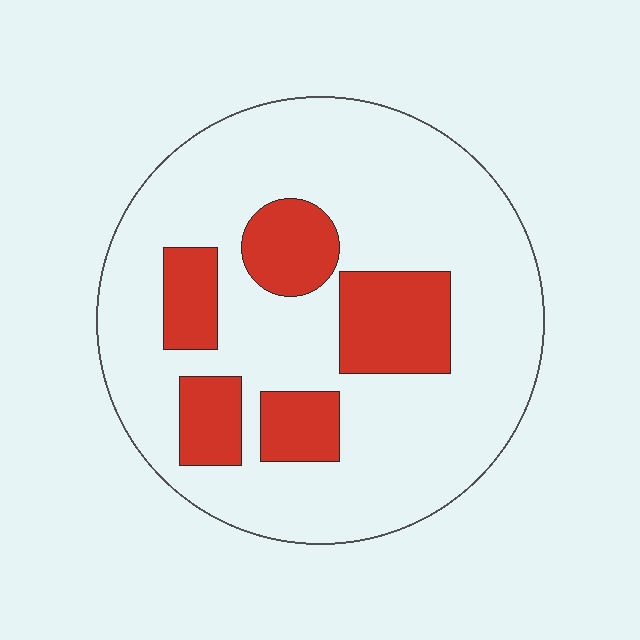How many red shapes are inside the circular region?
5.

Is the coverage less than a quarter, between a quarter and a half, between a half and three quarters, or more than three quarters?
Less than a quarter.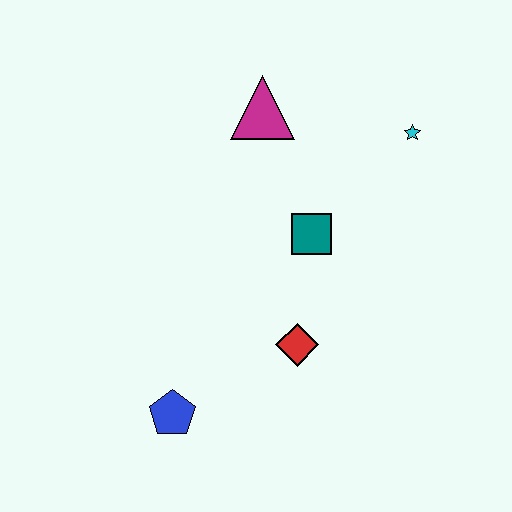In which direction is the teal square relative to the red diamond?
The teal square is above the red diamond.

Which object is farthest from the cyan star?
The blue pentagon is farthest from the cyan star.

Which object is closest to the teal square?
The red diamond is closest to the teal square.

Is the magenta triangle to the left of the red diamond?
Yes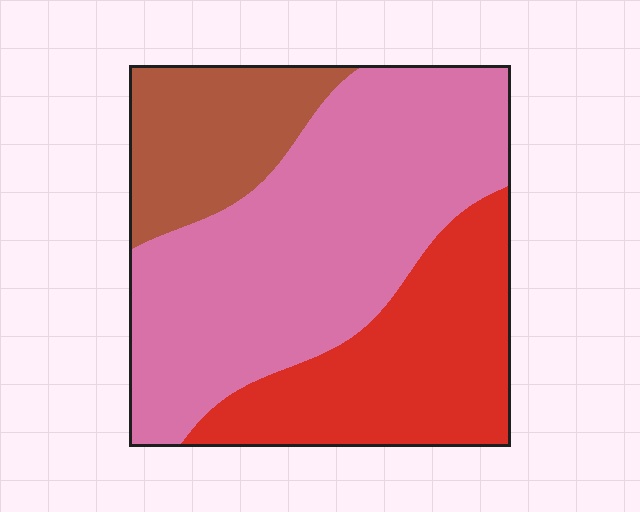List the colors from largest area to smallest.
From largest to smallest: pink, red, brown.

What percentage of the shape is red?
Red takes up between a quarter and a half of the shape.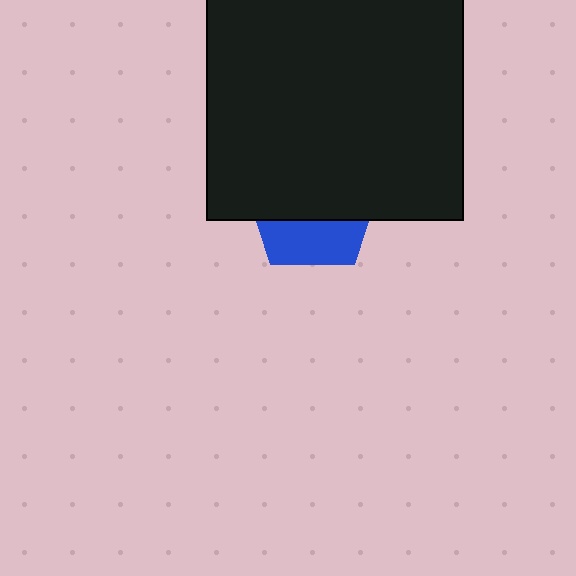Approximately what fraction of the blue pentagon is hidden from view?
Roughly 65% of the blue pentagon is hidden behind the black rectangle.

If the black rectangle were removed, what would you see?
You would see the complete blue pentagon.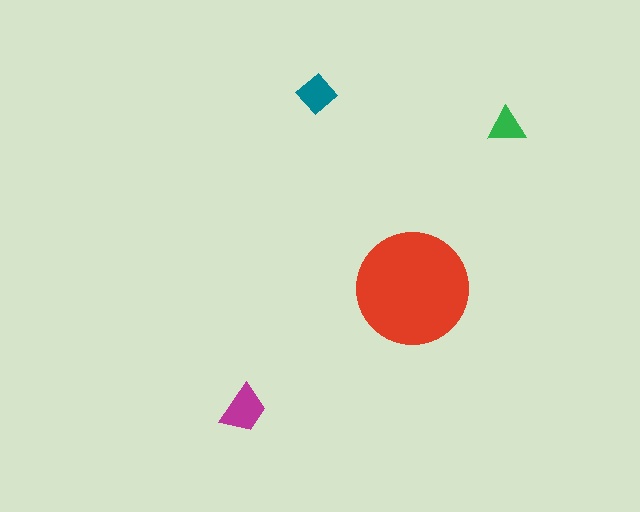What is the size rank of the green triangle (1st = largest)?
4th.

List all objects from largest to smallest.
The red circle, the magenta trapezoid, the teal diamond, the green triangle.